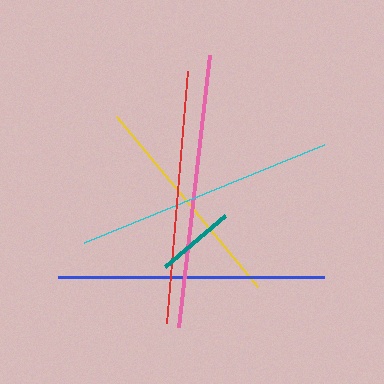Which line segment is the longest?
The pink line is the longest at approximately 273 pixels.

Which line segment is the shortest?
The teal line is the shortest at approximately 79 pixels.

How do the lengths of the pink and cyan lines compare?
The pink and cyan lines are approximately the same length.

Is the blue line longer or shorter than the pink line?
The pink line is longer than the blue line.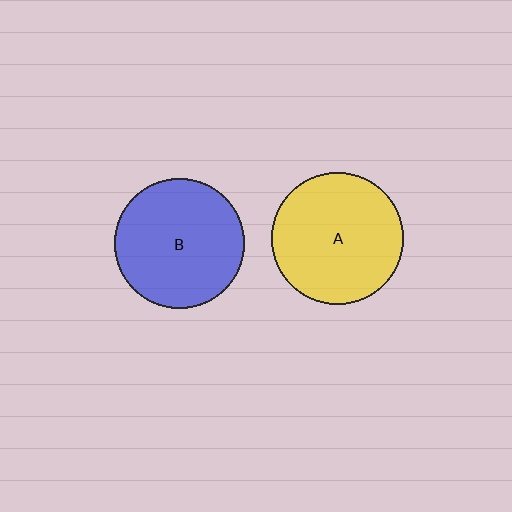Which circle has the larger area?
Circle A (yellow).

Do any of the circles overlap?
No, none of the circles overlap.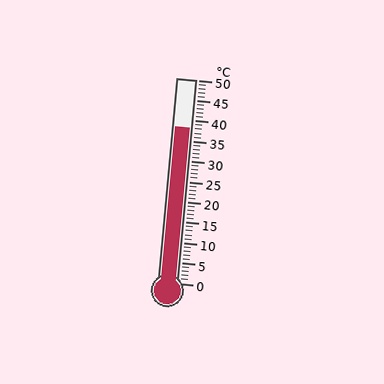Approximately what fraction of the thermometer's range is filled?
The thermometer is filled to approximately 75% of its range.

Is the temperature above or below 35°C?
The temperature is above 35°C.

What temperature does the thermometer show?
The thermometer shows approximately 38°C.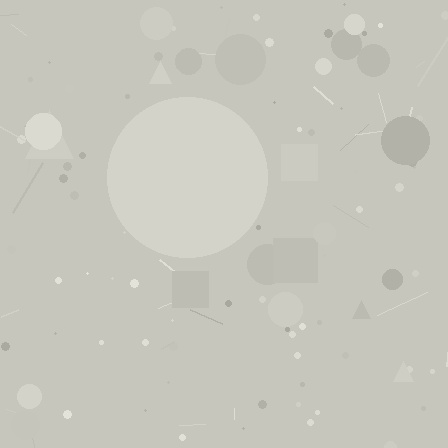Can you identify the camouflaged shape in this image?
The camouflaged shape is a circle.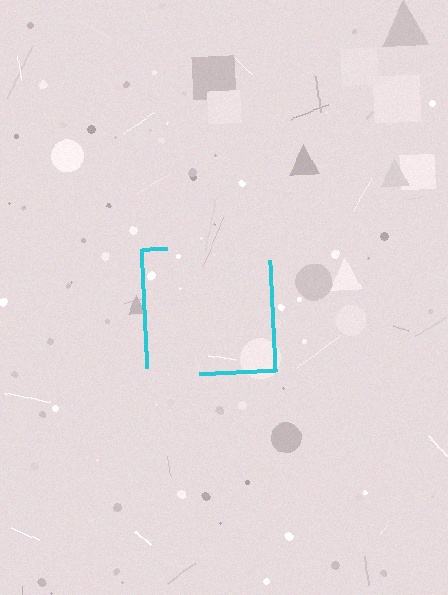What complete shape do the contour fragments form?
The contour fragments form a square.